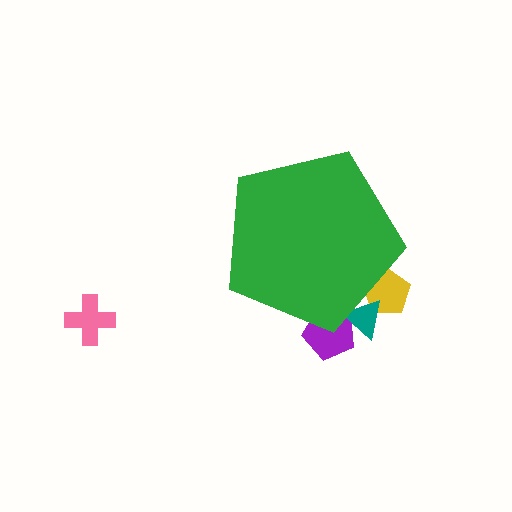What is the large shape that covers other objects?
A green pentagon.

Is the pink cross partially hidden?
No, the pink cross is fully visible.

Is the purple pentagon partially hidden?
Yes, the purple pentagon is partially hidden behind the green pentagon.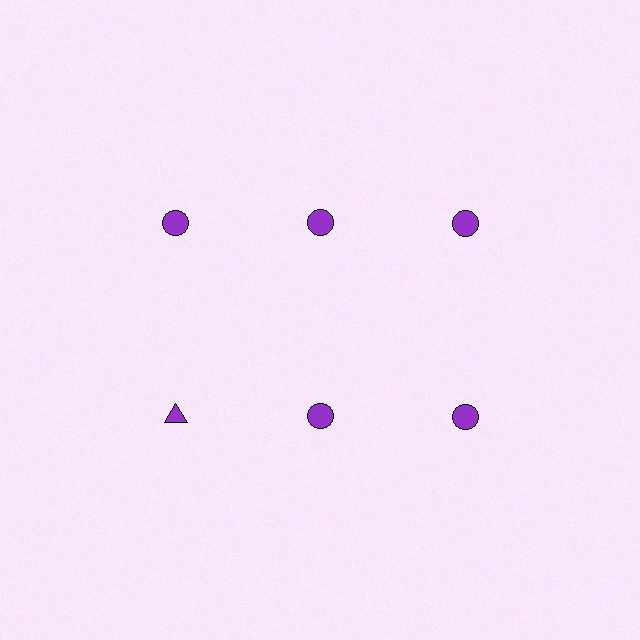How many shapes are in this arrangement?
There are 6 shapes arranged in a grid pattern.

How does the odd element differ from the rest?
It has a different shape: triangle instead of circle.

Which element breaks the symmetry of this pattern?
The purple triangle in the second row, leftmost column breaks the symmetry. All other shapes are purple circles.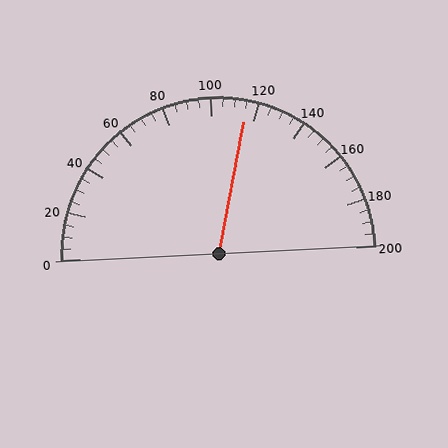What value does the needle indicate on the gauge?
The needle indicates approximately 115.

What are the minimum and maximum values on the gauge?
The gauge ranges from 0 to 200.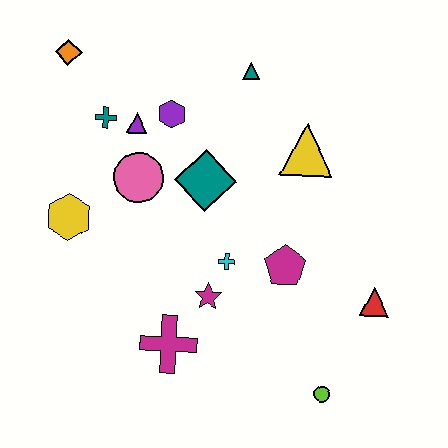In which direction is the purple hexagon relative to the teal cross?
The purple hexagon is to the right of the teal cross.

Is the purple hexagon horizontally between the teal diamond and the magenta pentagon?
No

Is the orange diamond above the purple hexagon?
Yes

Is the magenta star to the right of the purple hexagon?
Yes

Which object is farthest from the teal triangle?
The lime circle is farthest from the teal triangle.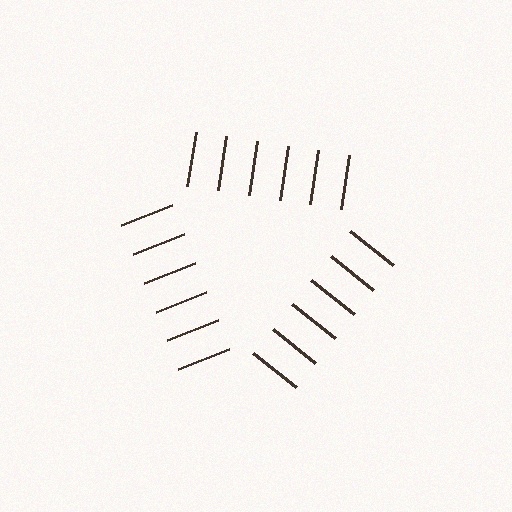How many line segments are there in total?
18 — 6 along each of the 3 edges.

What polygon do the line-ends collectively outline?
An illusory triangle — the line segments terminate on its edges but no continuous stroke is drawn.